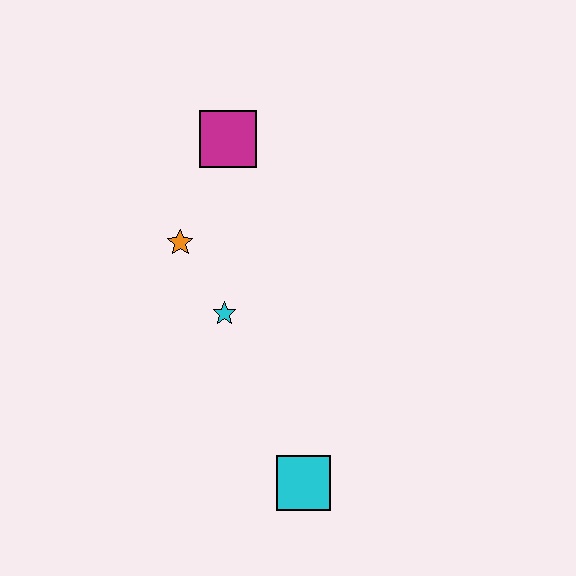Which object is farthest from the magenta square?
The cyan square is farthest from the magenta square.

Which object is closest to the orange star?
The cyan star is closest to the orange star.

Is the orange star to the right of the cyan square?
No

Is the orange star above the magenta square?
No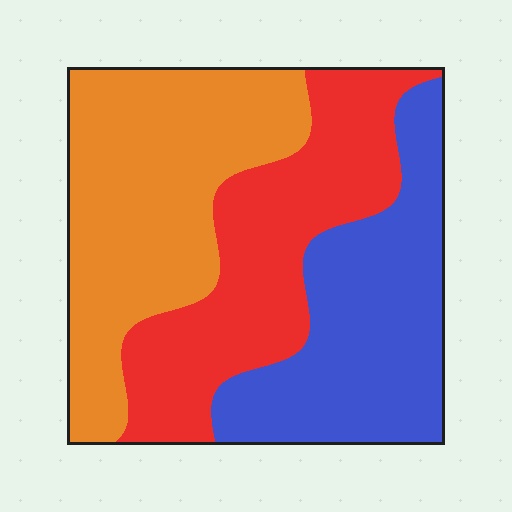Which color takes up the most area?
Orange, at roughly 35%.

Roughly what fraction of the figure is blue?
Blue takes up about one third (1/3) of the figure.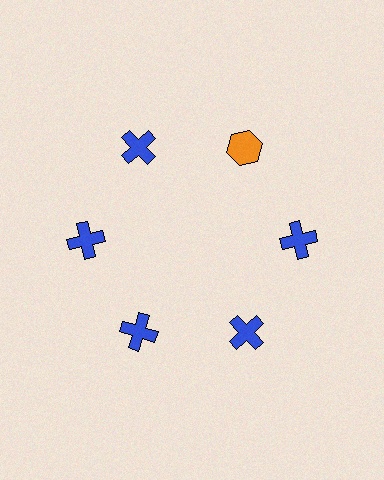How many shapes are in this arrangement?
There are 6 shapes arranged in a ring pattern.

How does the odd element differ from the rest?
It differs in both color (orange instead of blue) and shape (hexagon instead of cross).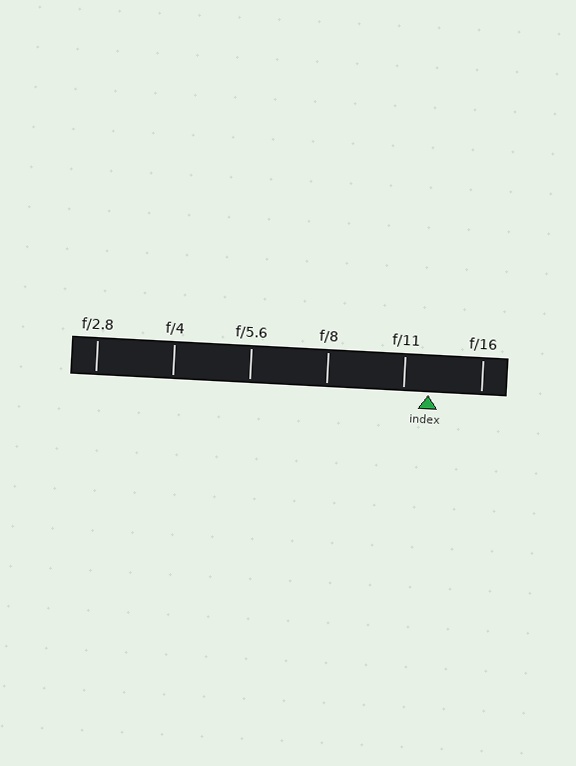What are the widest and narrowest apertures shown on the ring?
The widest aperture shown is f/2.8 and the narrowest is f/16.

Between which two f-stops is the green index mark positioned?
The index mark is between f/11 and f/16.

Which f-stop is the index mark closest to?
The index mark is closest to f/11.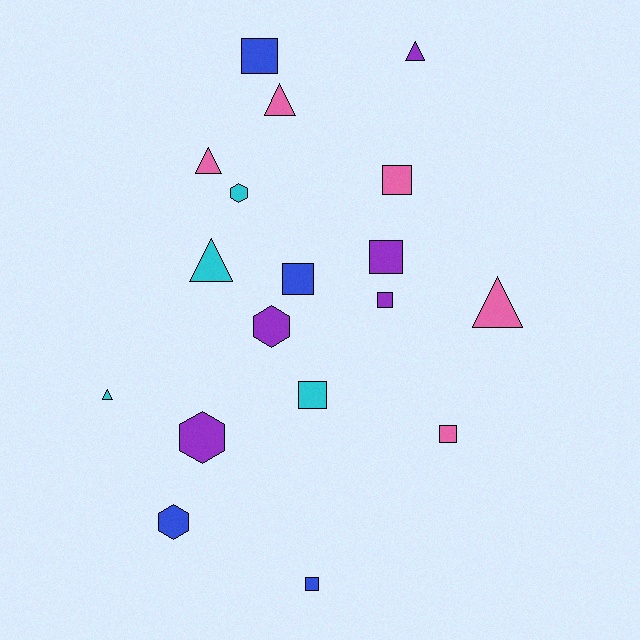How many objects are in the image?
There are 18 objects.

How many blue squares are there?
There are 3 blue squares.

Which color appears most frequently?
Purple, with 5 objects.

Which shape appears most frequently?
Square, with 8 objects.